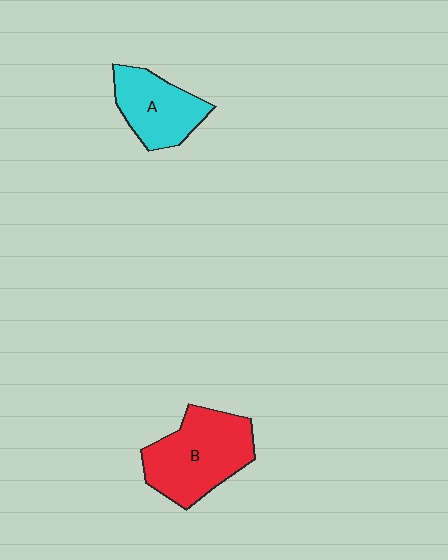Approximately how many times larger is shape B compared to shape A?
Approximately 1.4 times.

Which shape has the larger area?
Shape B (red).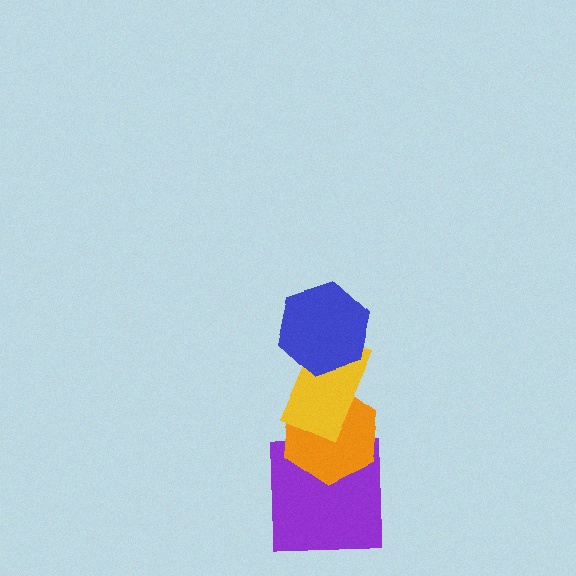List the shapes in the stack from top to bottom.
From top to bottom: the blue hexagon, the yellow rectangle, the orange hexagon, the purple square.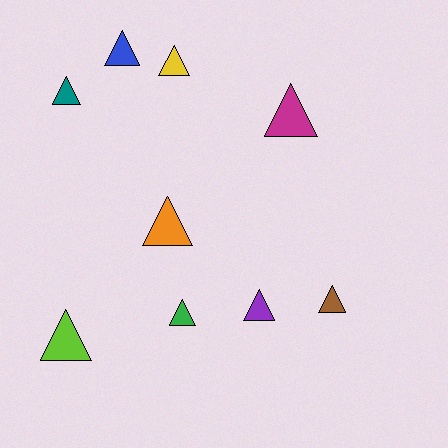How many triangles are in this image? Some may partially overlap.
There are 9 triangles.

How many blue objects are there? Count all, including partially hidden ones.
There is 1 blue object.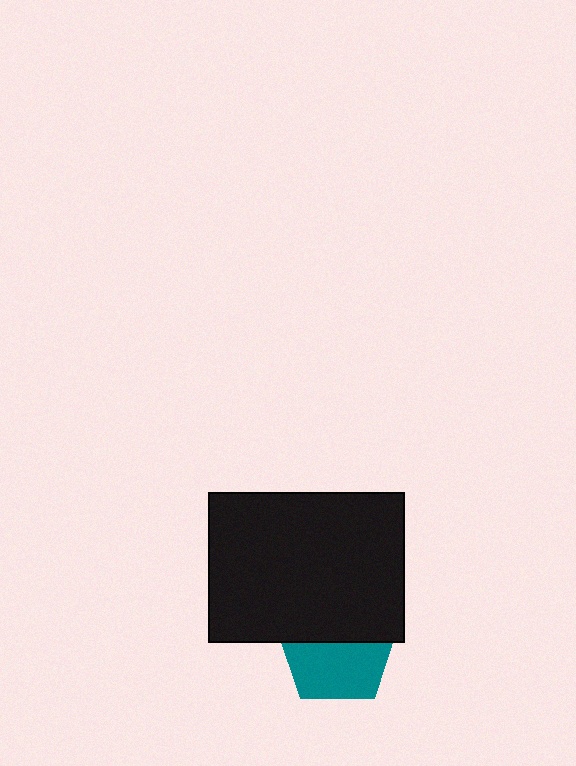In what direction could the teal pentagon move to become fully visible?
The teal pentagon could move down. That would shift it out from behind the black rectangle entirely.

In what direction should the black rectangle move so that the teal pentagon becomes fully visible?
The black rectangle should move up. That is the shortest direction to clear the overlap and leave the teal pentagon fully visible.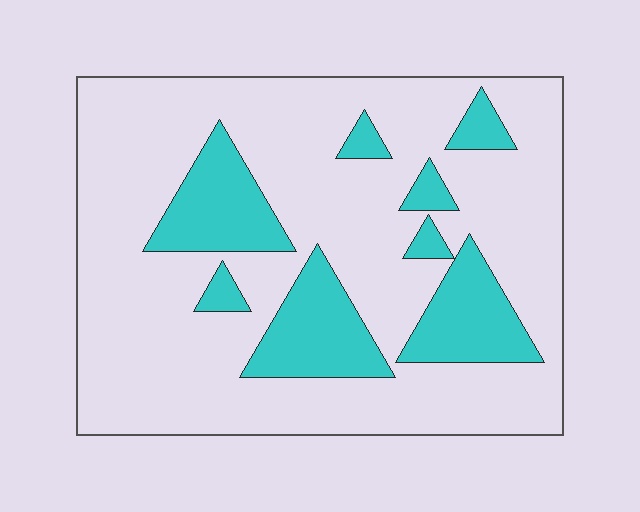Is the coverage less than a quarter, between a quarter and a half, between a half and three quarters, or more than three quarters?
Less than a quarter.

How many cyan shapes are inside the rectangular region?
8.